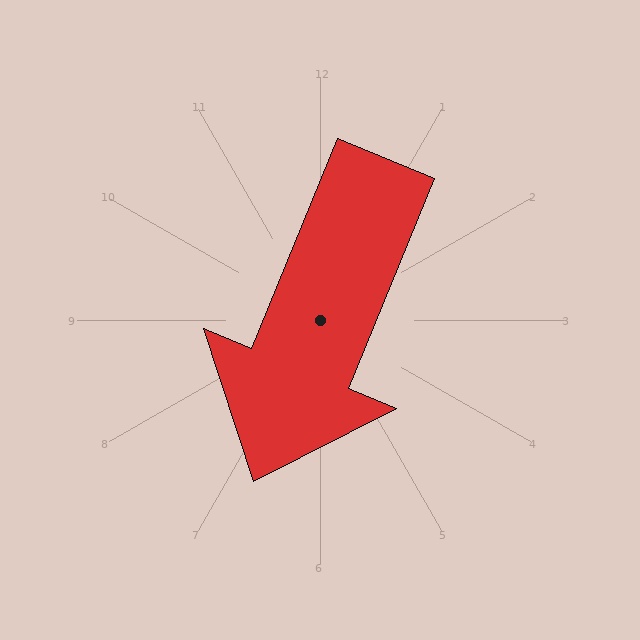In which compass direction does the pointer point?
South.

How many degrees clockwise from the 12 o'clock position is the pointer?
Approximately 202 degrees.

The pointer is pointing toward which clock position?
Roughly 7 o'clock.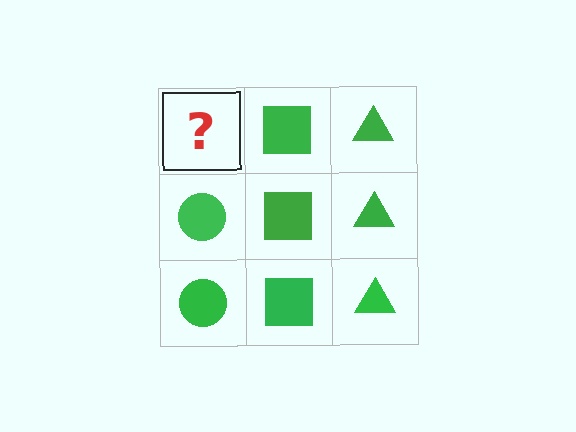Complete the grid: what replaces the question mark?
The question mark should be replaced with a green circle.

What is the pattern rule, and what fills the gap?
The rule is that each column has a consistent shape. The gap should be filled with a green circle.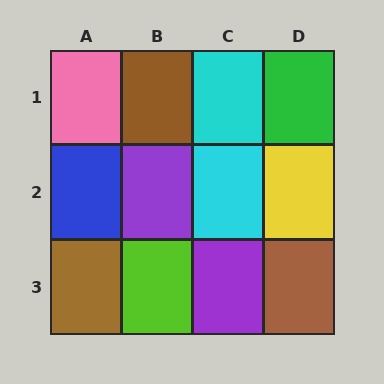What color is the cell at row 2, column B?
Purple.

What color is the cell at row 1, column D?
Green.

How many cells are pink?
1 cell is pink.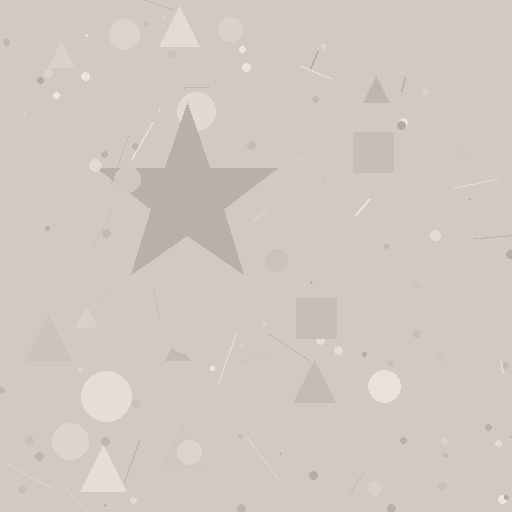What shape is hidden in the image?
A star is hidden in the image.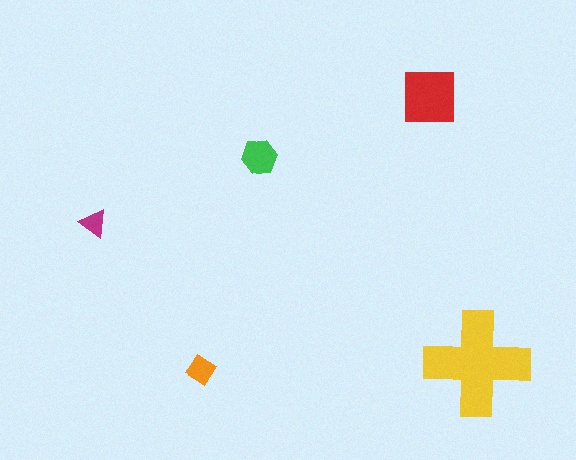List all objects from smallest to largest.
The magenta triangle, the orange diamond, the green hexagon, the red square, the yellow cross.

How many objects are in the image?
There are 5 objects in the image.